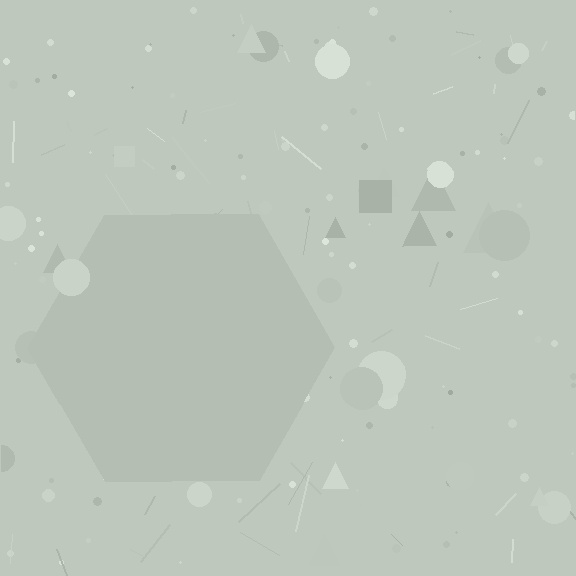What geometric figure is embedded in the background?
A hexagon is embedded in the background.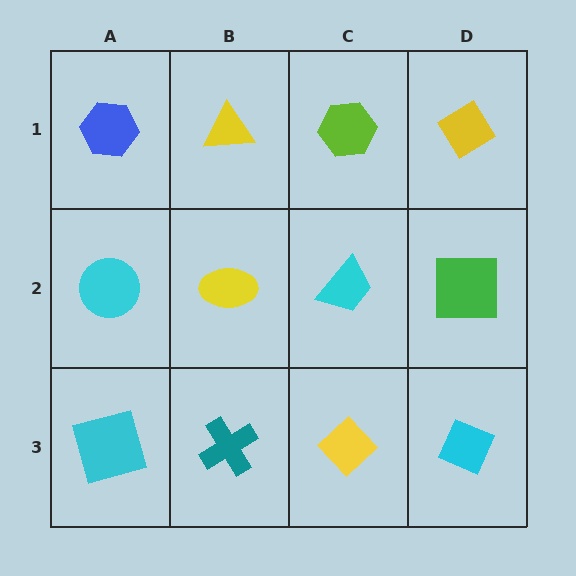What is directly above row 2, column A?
A blue hexagon.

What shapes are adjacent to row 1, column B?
A yellow ellipse (row 2, column B), a blue hexagon (row 1, column A), a lime hexagon (row 1, column C).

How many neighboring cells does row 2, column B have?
4.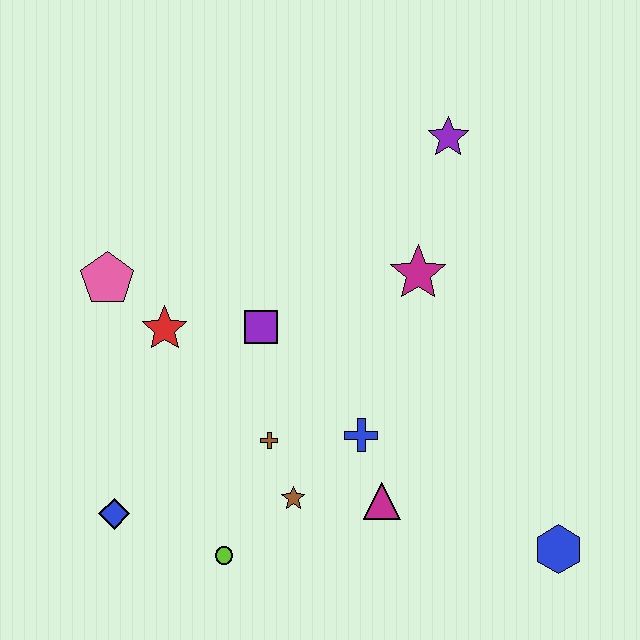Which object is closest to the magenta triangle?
The blue cross is closest to the magenta triangle.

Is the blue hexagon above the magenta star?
No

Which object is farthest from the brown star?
The purple star is farthest from the brown star.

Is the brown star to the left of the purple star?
Yes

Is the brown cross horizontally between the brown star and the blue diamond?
Yes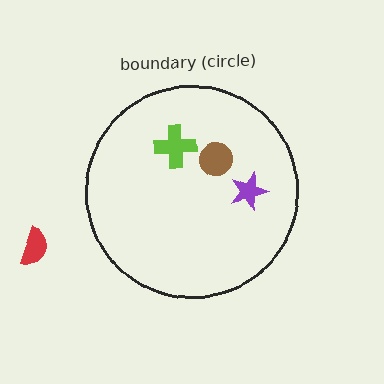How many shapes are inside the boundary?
3 inside, 1 outside.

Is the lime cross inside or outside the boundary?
Inside.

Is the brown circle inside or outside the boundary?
Inside.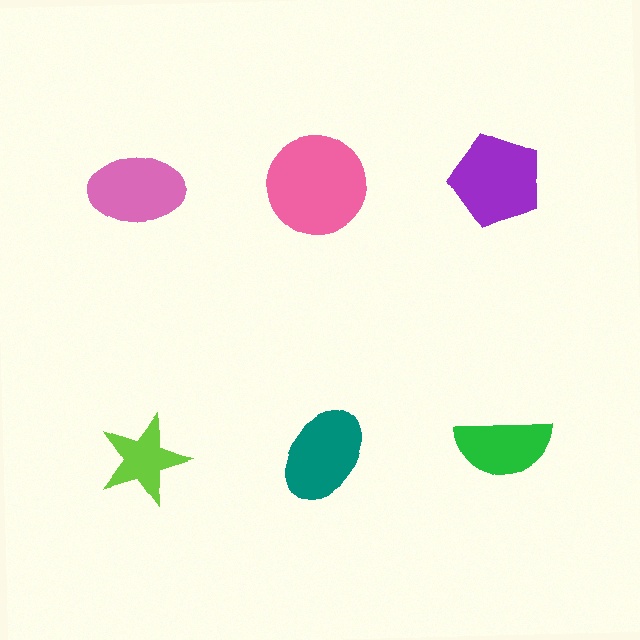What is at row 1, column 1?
A pink ellipse.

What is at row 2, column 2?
A teal ellipse.